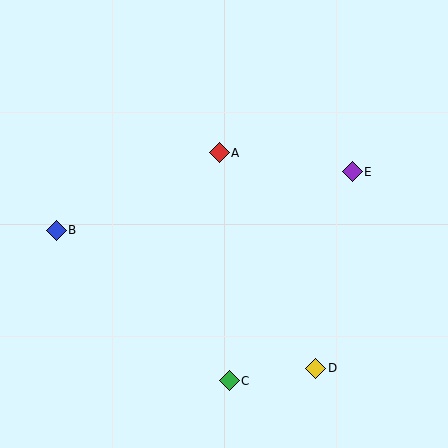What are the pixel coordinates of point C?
Point C is at (229, 381).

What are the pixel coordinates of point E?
Point E is at (352, 172).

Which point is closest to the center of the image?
Point A at (219, 153) is closest to the center.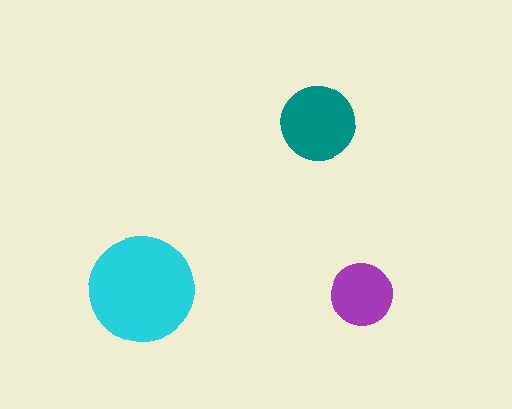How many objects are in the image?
There are 3 objects in the image.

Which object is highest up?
The teal circle is topmost.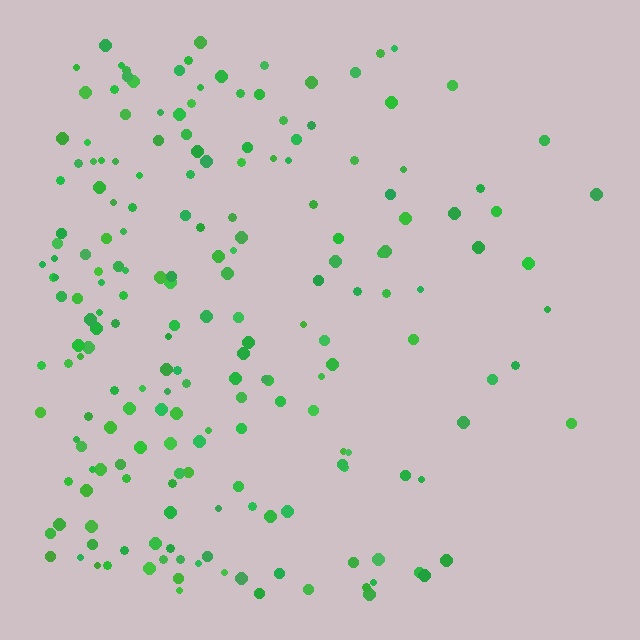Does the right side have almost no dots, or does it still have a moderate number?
Still a moderate number, just noticeably fewer than the left.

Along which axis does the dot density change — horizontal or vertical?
Horizontal.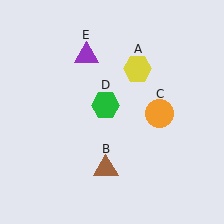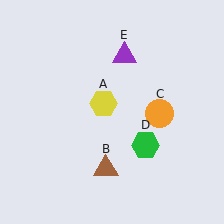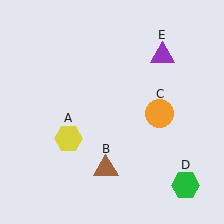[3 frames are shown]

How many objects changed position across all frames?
3 objects changed position: yellow hexagon (object A), green hexagon (object D), purple triangle (object E).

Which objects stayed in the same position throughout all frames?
Brown triangle (object B) and orange circle (object C) remained stationary.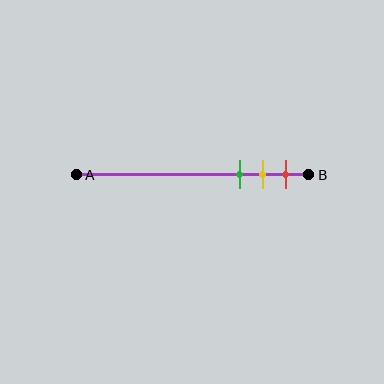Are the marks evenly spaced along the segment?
Yes, the marks are approximately evenly spaced.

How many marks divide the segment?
There are 3 marks dividing the segment.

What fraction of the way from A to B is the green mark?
The green mark is approximately 70% (0.7) of the way from A to B.